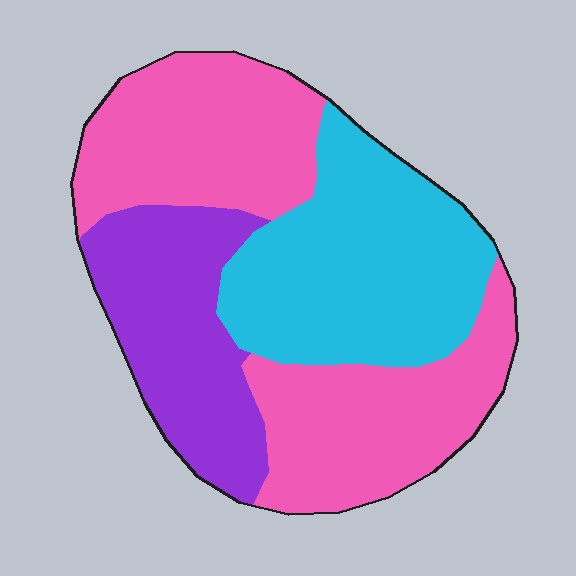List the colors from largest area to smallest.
From largest to smallest: pink, cyan, purple.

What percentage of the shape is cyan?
Cyan covers around 30% of the shape.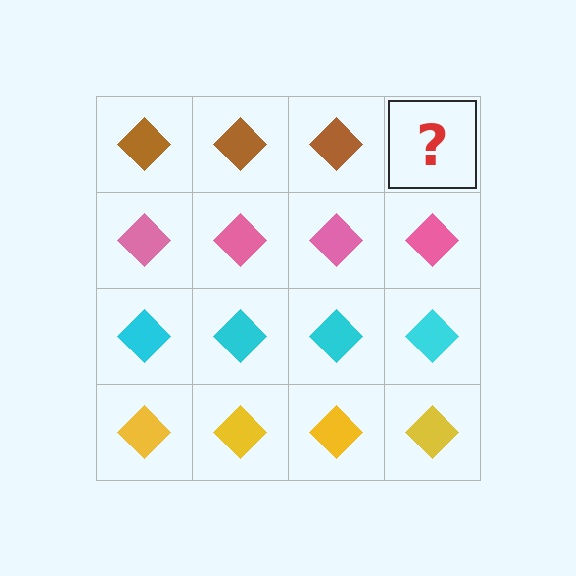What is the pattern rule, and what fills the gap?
The rule is that each row has a consistent color. The gap should be filled with a brown diamond.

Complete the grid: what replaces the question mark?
The question mark should be replaced with a brown diamond.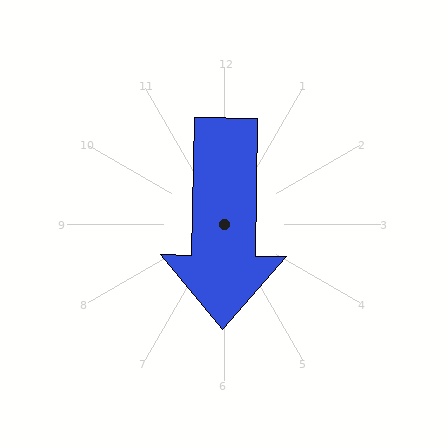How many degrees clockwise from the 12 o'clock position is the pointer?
Approximately 181 degrees.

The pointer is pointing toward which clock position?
Roughly 6 o'clock.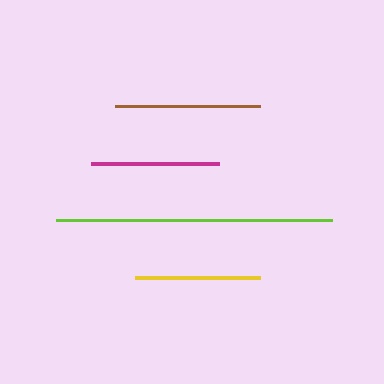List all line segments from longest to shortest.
From longest to shortest: lime, brown, magenta, yellow.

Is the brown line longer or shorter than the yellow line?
The brown line is longer than the yellow line.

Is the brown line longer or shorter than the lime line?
The lime line is longer than the brown line.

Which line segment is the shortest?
The yellow line is the shortest at approximately 126 pixels.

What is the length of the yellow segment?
The yellow segment is approximately 126 pixels long.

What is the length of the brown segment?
The brown segment is approximately 144 pixels long.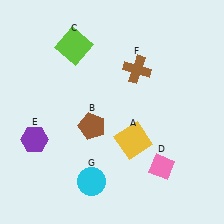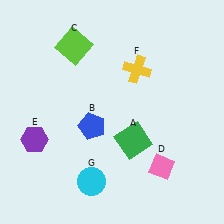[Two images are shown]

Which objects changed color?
A changed from yellow to green. B changed from brown to blue. F changed from brown to yellow.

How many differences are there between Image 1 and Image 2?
There are 3 differences between the two images.